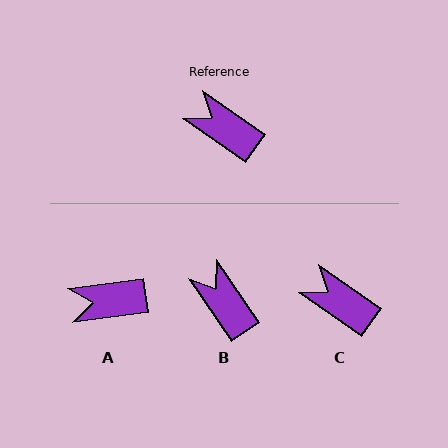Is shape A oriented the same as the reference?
No, it is off by about 43 degrees.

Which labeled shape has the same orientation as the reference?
C.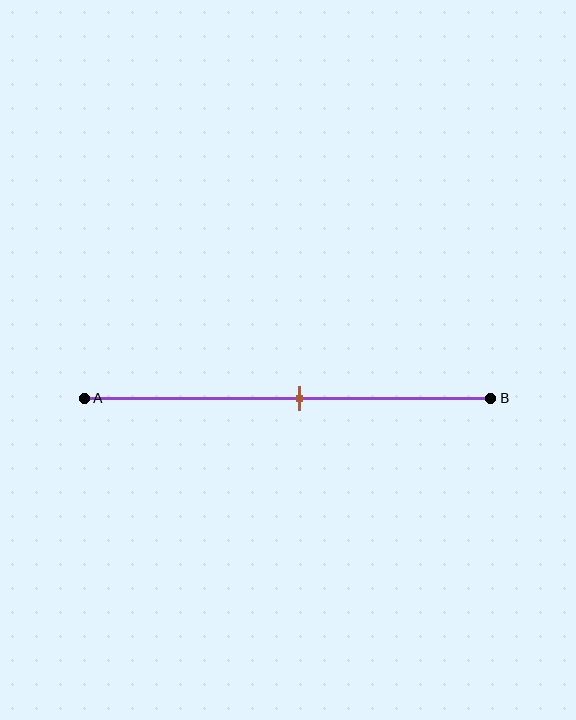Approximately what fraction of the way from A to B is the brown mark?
The brown mark is approximately 55% of the way from A to B.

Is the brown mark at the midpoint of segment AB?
Yes, the mark is approximately at the midpoint.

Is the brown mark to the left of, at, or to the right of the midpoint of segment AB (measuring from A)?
The brown mark is approximately at the midpoint of segment AB.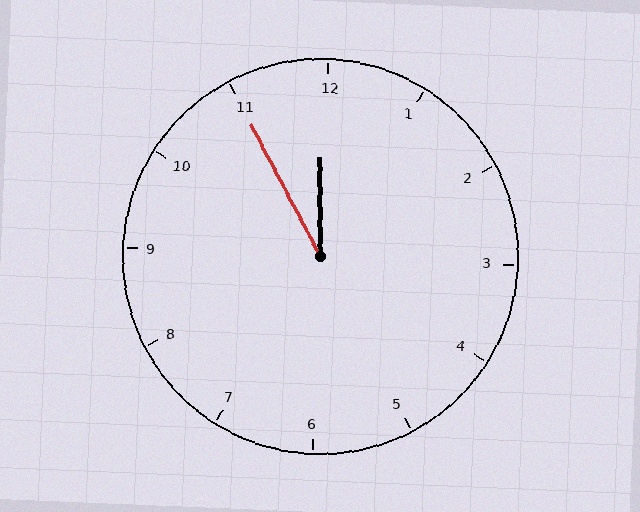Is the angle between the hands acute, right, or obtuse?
It is acute.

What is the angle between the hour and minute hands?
Approximately 28 degrees.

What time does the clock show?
11:55.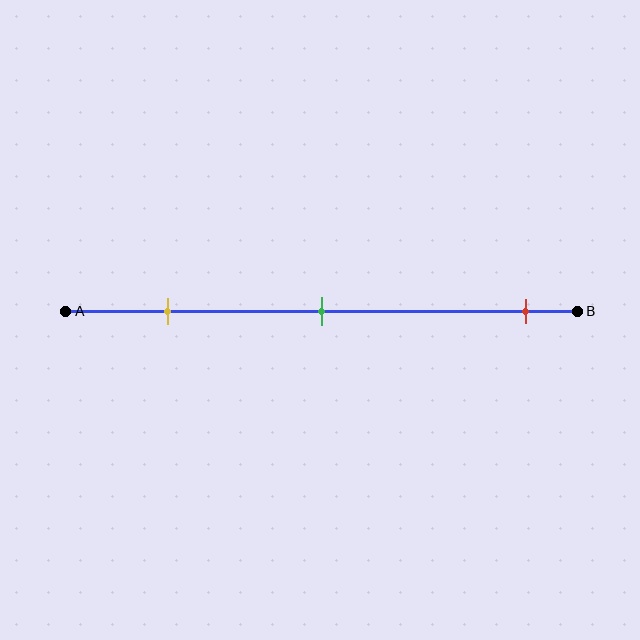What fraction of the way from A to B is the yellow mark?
The yellow mark is approximately 20% (0.2) of the way from A to B.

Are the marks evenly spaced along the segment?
No, the marks are not evenly spaced.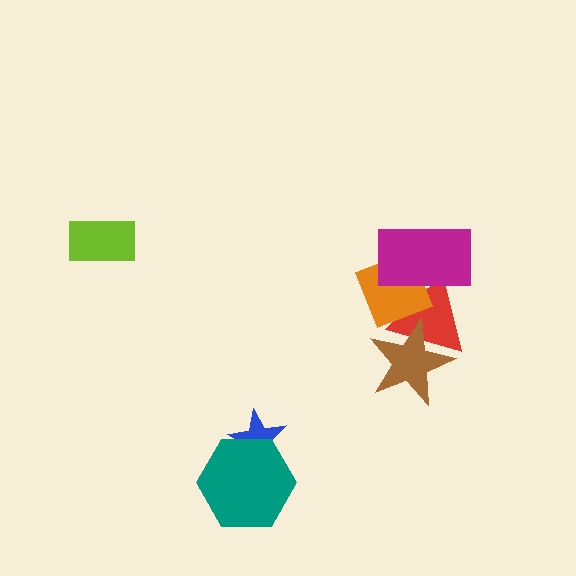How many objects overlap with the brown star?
2 objects overlap with the brown star.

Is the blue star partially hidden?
Yes, it is partially covered by another shape.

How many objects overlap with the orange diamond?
3 objects overlap with the orange diamond.